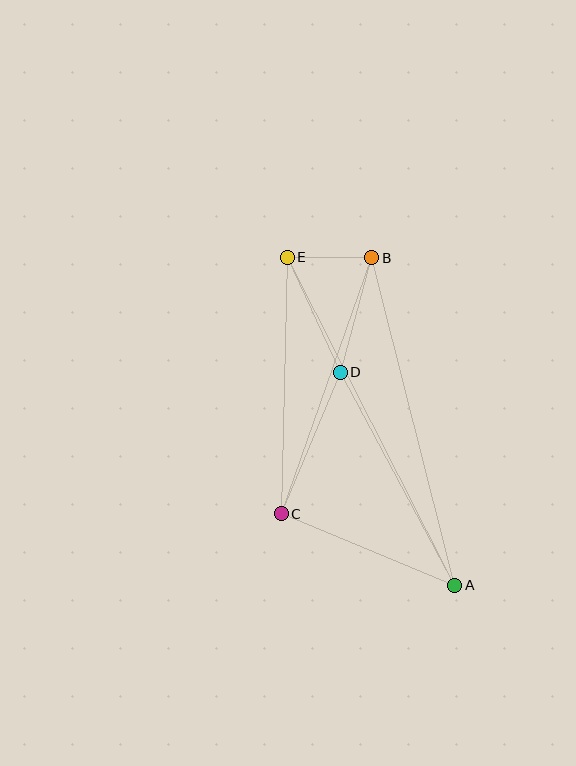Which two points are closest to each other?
Points B and E are closest to each other.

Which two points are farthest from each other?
Points A and E are farthest from each other.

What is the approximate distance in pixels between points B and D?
The distance between B and D is approximately 119 pixels.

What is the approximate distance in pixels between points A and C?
The distance between A and C is approximately 188 pixels.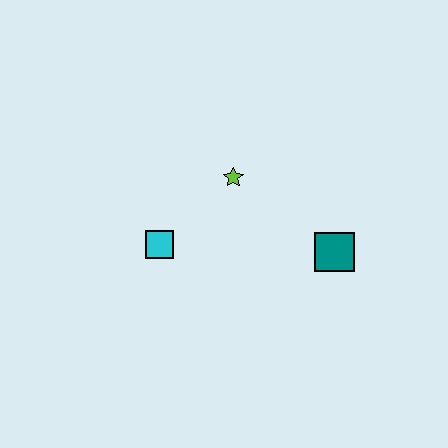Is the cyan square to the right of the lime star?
No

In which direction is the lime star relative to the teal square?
The lime star is to the left of the teal square.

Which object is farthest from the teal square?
The cyan square is farthest from the teal square.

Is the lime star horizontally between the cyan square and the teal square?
Yes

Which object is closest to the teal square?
The lime star is closest to the teal square.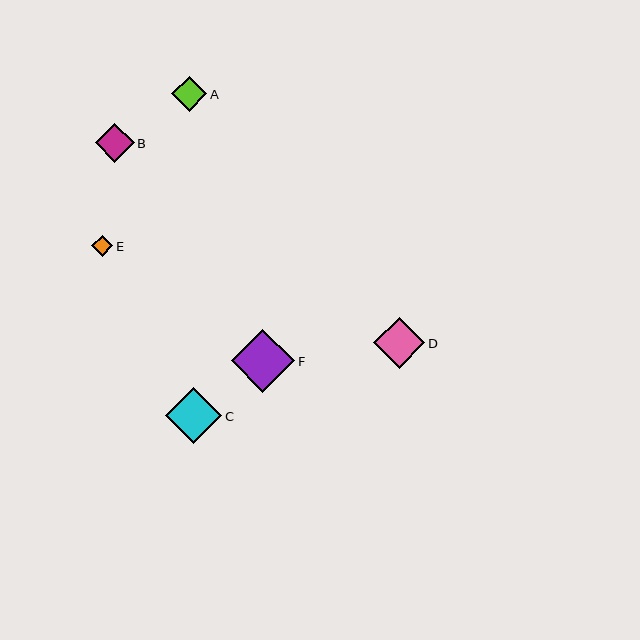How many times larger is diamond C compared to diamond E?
Diamond C is approximately 2.6 times the size of diamond E.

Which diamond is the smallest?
Diamond E is the smallest with a size of approximately 21 pixels.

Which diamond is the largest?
Diamond F is the largest with a size of approximately 64 pixels.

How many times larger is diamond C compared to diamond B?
Diamond C is approximately 1.4 times the size of diamond B.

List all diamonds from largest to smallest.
From largest to smallest: F, C, D, B, A, E.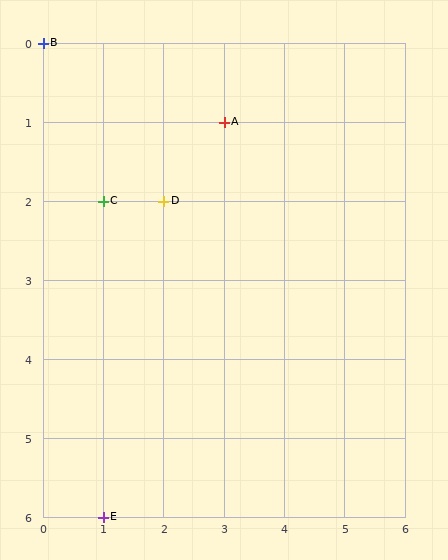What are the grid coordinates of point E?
Point E is at grid coordinates (1, 6).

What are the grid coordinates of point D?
Point D is at grid coordinates (2, 2).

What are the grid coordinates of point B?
Point B is at grid coordinates (0, 0).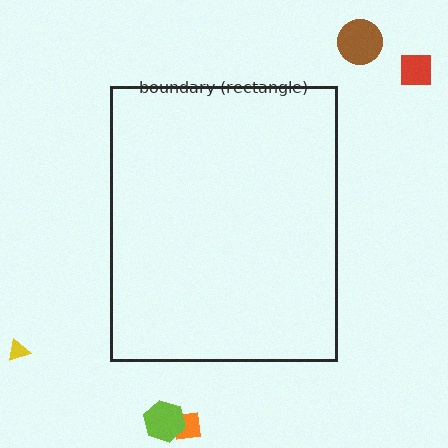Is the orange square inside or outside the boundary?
Outside.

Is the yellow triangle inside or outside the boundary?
Outside.